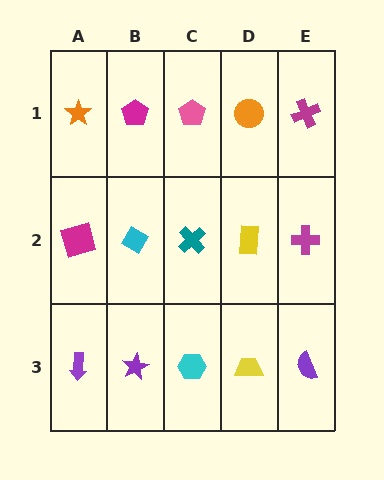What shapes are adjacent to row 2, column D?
An orange circle (row 1, column D), a yellow trapezoid (row 3, column D), a teal cross (row 2, column C), a magenta cross (row 2, column E).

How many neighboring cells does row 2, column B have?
4.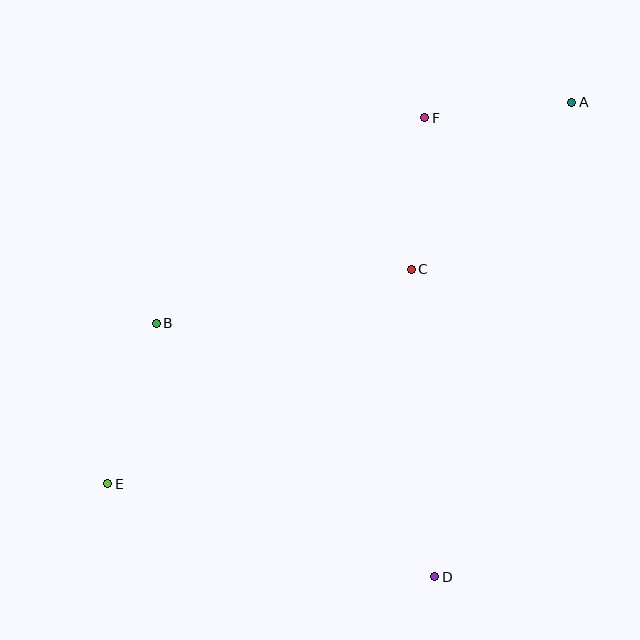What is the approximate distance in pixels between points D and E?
The distance between D and E is approximately 340 pixels.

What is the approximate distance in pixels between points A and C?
The distance between A and C is approximately 231 pixels.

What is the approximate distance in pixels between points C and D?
The distance between C and D is approximately 309 pixels.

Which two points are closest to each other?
Points A and F are closest to each other.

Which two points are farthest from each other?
Points A and E are farthest from each other.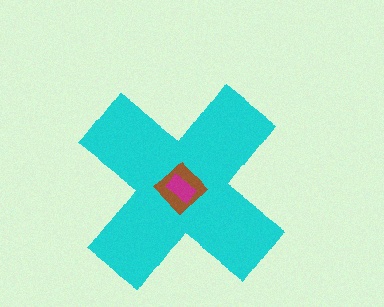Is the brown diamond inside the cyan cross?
Yes.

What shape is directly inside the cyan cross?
The brown diamond.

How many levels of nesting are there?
3.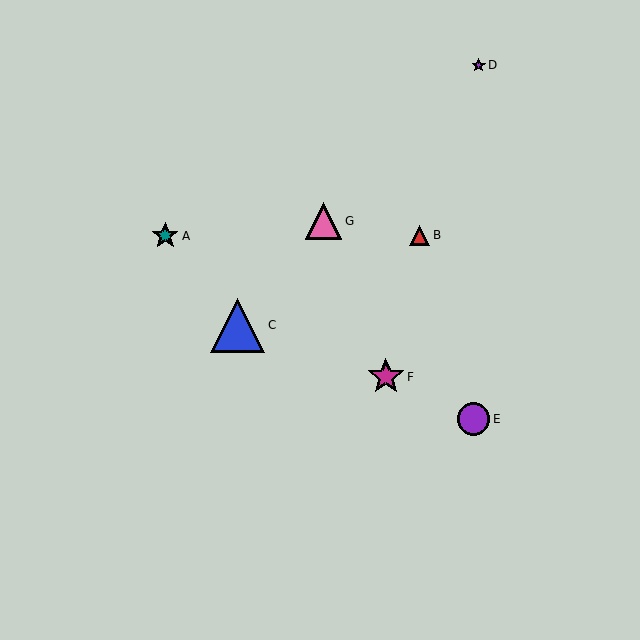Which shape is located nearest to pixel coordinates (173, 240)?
The teal star (labeled A) at (165, 236) is nearest to that location.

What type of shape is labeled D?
Shape D is a purple star.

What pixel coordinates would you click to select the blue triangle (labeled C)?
Click at (238, 325) to select the blue triangle C.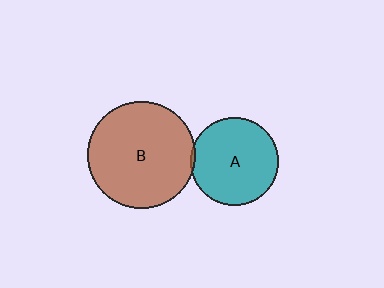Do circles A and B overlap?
Yes.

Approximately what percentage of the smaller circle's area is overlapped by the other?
Approximately 5%.